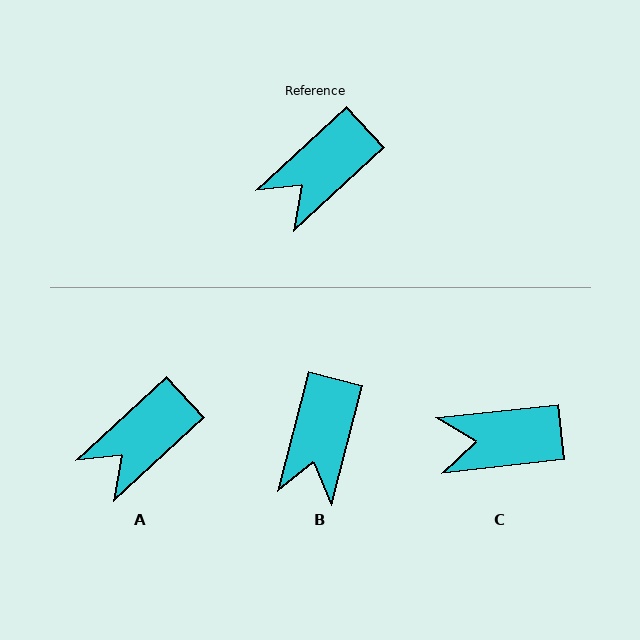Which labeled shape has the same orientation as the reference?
A.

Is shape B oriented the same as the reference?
No, it is off by about 33 degrees.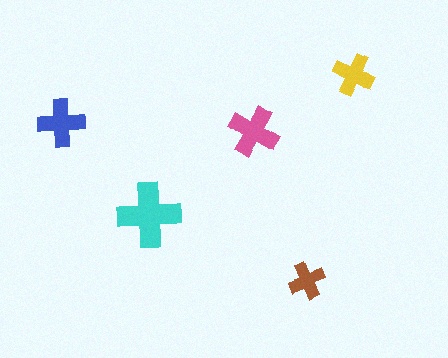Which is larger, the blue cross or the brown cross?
The blue one.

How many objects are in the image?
There are 5 objects in the image.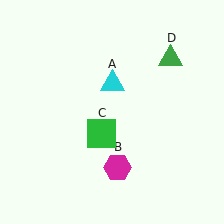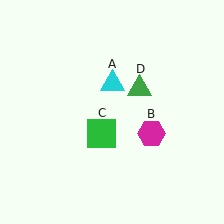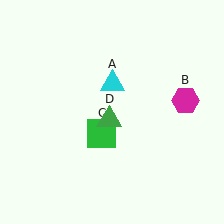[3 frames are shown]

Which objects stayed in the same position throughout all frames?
Cyan triangle (object A) and green square (object C) remained stationary.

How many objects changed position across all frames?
2 objects changed position: magenta hexagon (object B), green triangle (object D).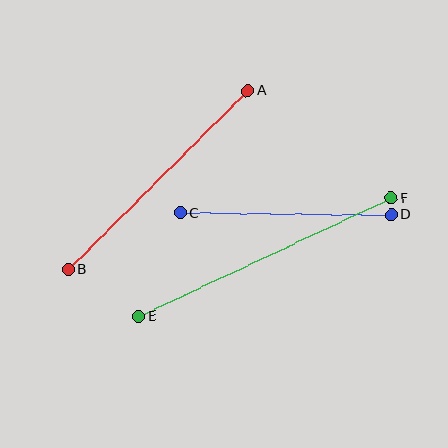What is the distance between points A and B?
The distance is approximately 254 pixels.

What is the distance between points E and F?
The distance is approximately 279 pixels.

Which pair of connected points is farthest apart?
Points E and F are farthest apart.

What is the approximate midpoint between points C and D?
The midpoint is at approximately (286, 214) pixels.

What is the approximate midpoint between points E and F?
The midpoint is at approximately (265, 257) pixels.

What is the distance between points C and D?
The distance is approximately 212 pixels.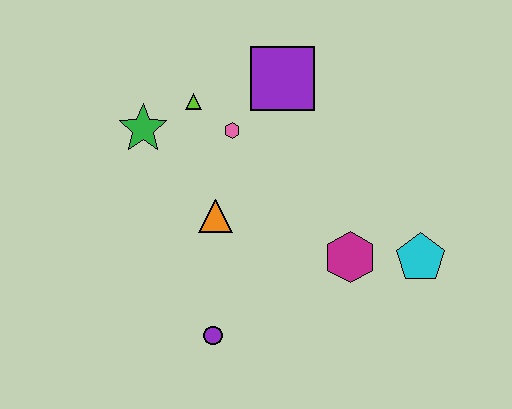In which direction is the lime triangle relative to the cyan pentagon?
The lime triangle is to the left of the cyan pentagon.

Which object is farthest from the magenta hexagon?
The green star is farthest from the magenta hexagon.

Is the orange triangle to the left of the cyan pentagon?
Yes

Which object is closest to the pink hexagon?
The lime triangle is closest to the pink hexagon.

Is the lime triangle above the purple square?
No